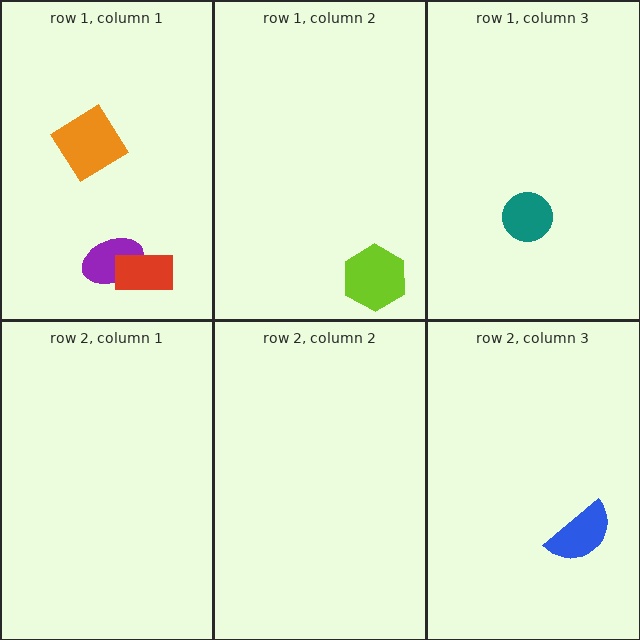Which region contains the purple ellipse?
The row 1, column 1 region.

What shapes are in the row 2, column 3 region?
The blue semicircle.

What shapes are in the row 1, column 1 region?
The orange diamond, the purple ellipse, the red rectangle.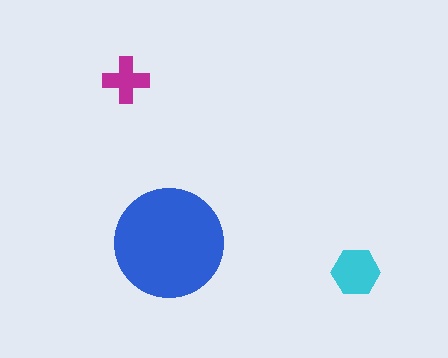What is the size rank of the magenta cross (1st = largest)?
3rd.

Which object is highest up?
The magenta cross is topmost.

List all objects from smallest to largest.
The magenta cross, the cyan hexagon, the blue circle.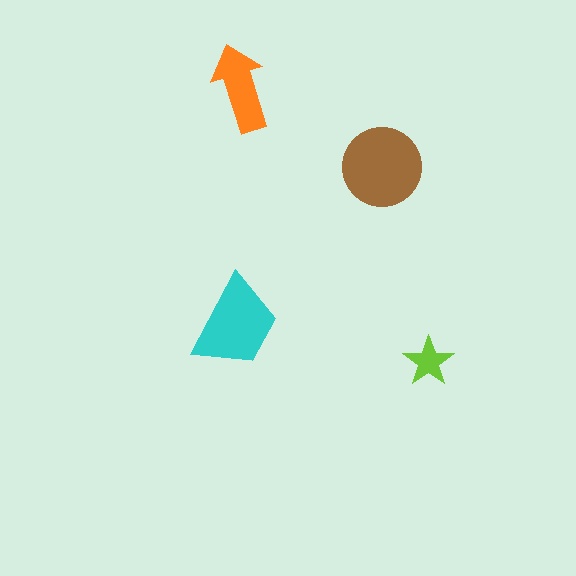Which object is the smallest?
The lime star.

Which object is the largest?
The brown circle.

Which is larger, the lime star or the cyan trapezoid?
The cyan trapezoid.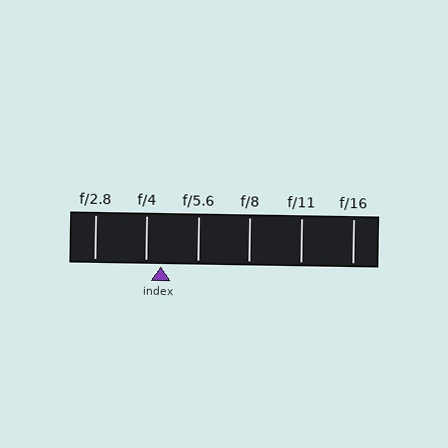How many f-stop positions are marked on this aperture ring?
There are 6 f-stop positions marked.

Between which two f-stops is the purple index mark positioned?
The index mark is between f/4 and f/5.6.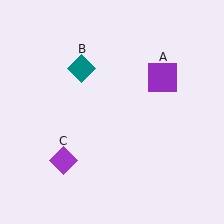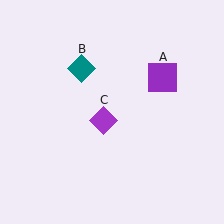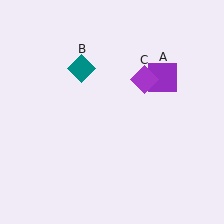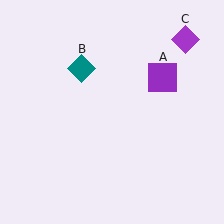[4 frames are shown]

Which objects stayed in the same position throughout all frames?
Purple square (object A) and teal diamond (object B) remained stationary.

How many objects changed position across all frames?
1 object changed position: purple diamond (object C).